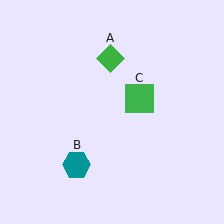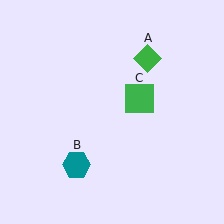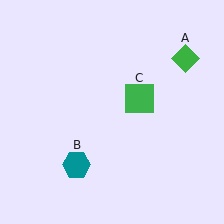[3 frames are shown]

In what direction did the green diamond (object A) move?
The green diamond (object A) moved right.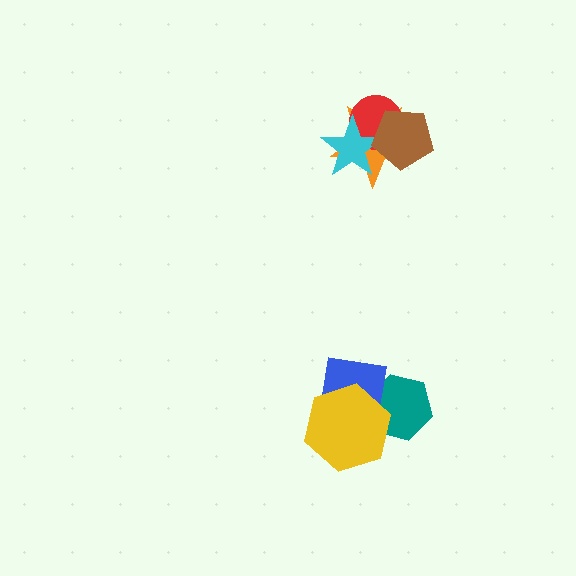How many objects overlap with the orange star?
3 objects overlap with the orange star.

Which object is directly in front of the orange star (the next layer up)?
The red circle is directly in front of the orange star.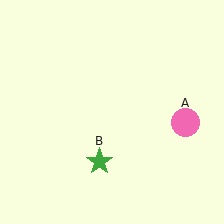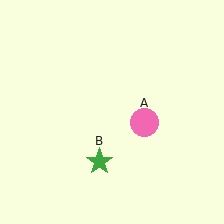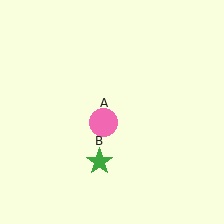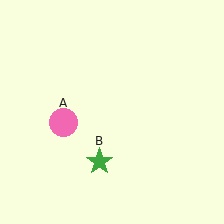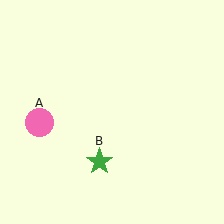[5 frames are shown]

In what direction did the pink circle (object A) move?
The pink circle (object A) moved left.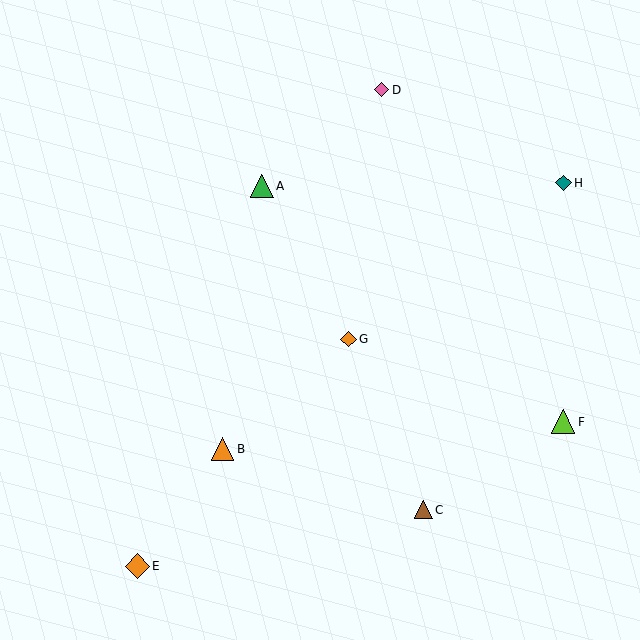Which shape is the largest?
The orange diamond (labeled E) is the largest.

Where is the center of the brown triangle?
The center of the brown triangle is at (423, 510).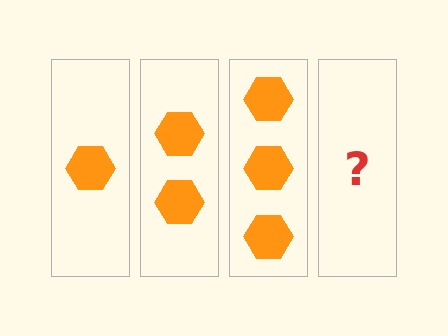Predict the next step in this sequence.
The next step is 4 hexagons.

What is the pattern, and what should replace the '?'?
The pattern is that each step adds one more hexagon. The '?' should be 4 hexagons.